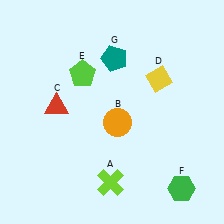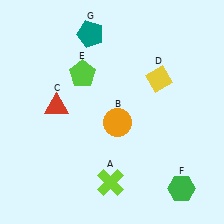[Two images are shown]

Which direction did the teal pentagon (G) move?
The teal pentagon (G) moved up.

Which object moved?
The teal pentagon (G) moved up.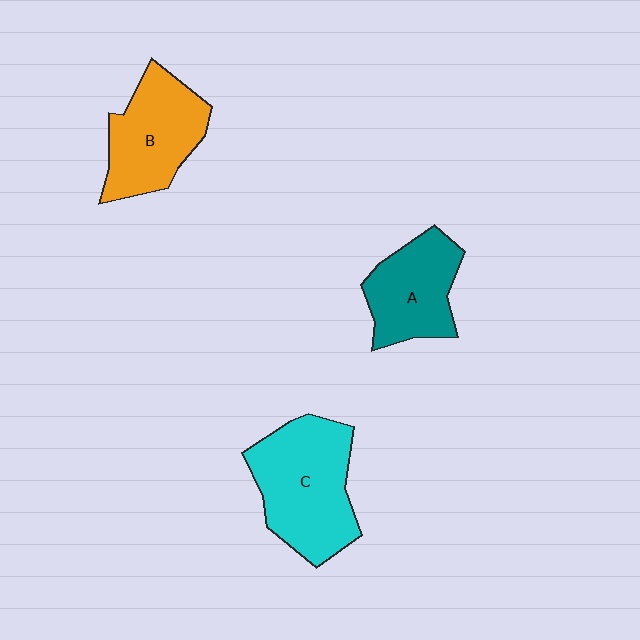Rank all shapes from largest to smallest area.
From largest to smallest: C (cyan), B (orange), A (teal).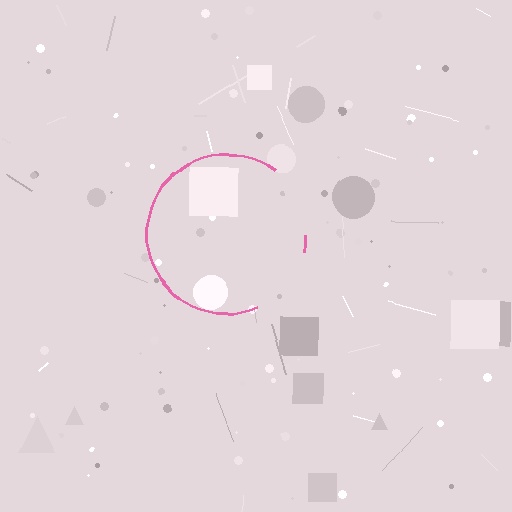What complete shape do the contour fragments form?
The contour fragments form a circle.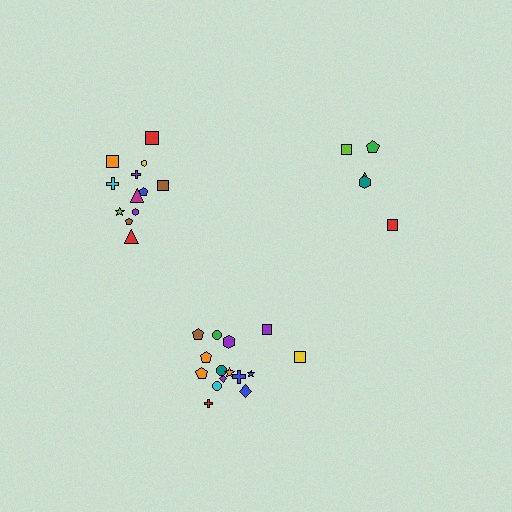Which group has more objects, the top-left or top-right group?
The top-left group.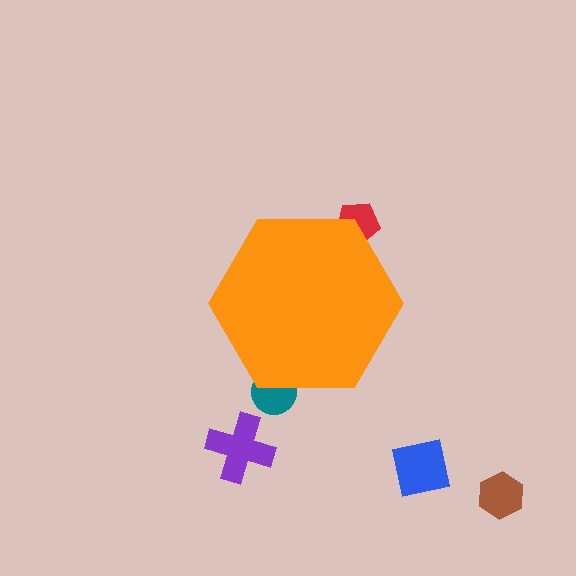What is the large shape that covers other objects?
An orange hexagon.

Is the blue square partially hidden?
No, the blue square is fully visible.